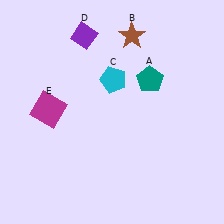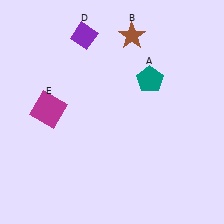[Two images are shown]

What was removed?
The cyan pentagon (C) was removed in Image 2.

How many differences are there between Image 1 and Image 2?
There is 1 difference between the two images.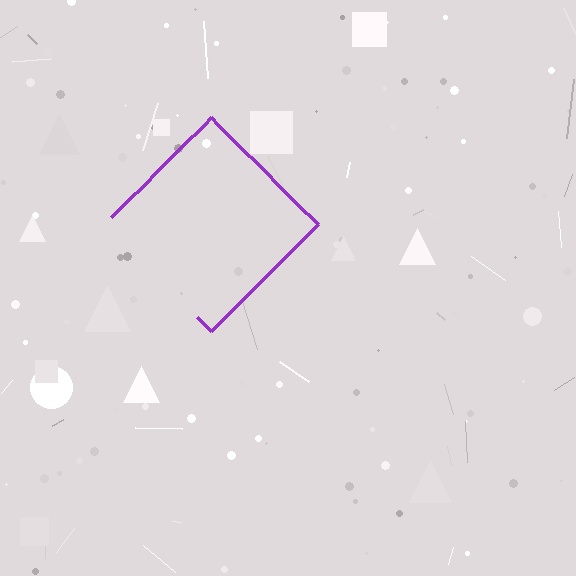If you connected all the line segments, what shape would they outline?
They would outline a diamond.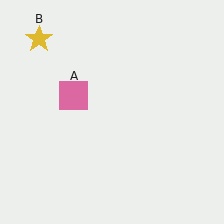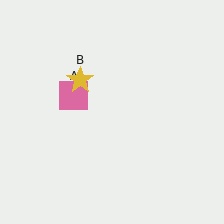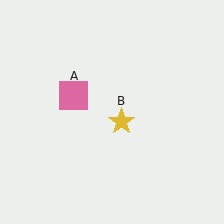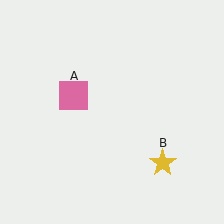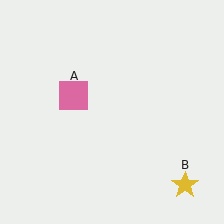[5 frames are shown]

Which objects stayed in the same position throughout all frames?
Pink square (object A) remained stationary.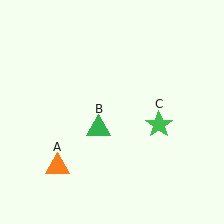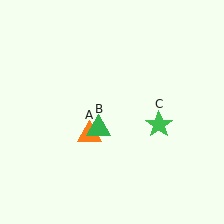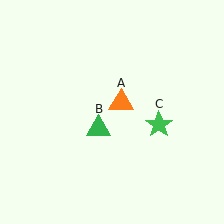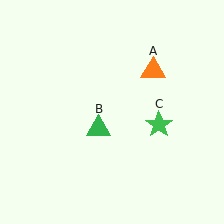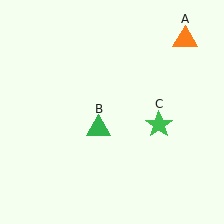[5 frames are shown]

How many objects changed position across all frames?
1 object changed position: orange triangle (object A).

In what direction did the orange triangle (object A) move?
The orange triangle (object A) moved up and to the right.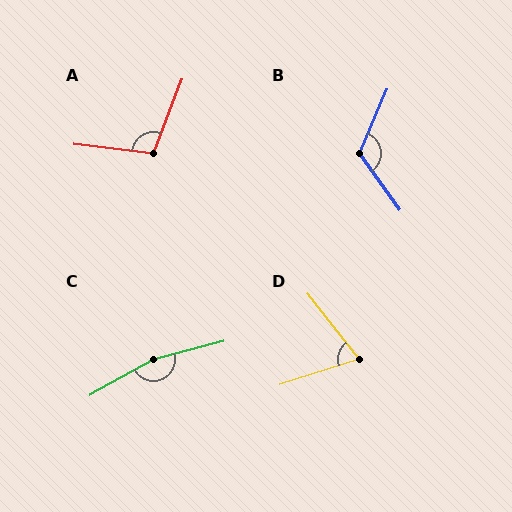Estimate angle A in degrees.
Approximately 104 degrees.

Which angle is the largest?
C, at approximately 165 degrees.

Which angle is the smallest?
D, at approximately 69 degrees.